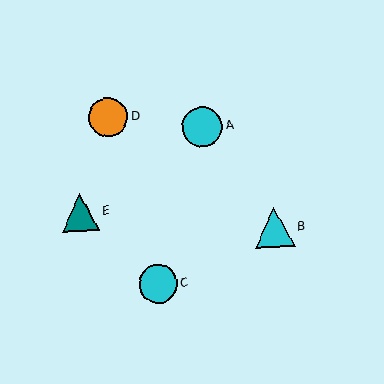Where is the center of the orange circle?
The center of the orange circle is at (108, 117).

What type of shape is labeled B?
Shape B is a cyan triangle.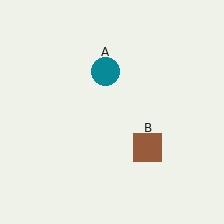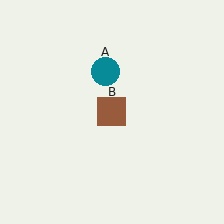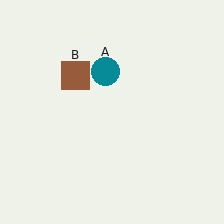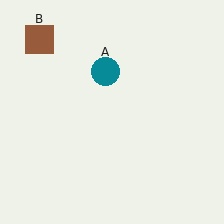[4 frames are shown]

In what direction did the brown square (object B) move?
The brown square (object B) moved up and to the left.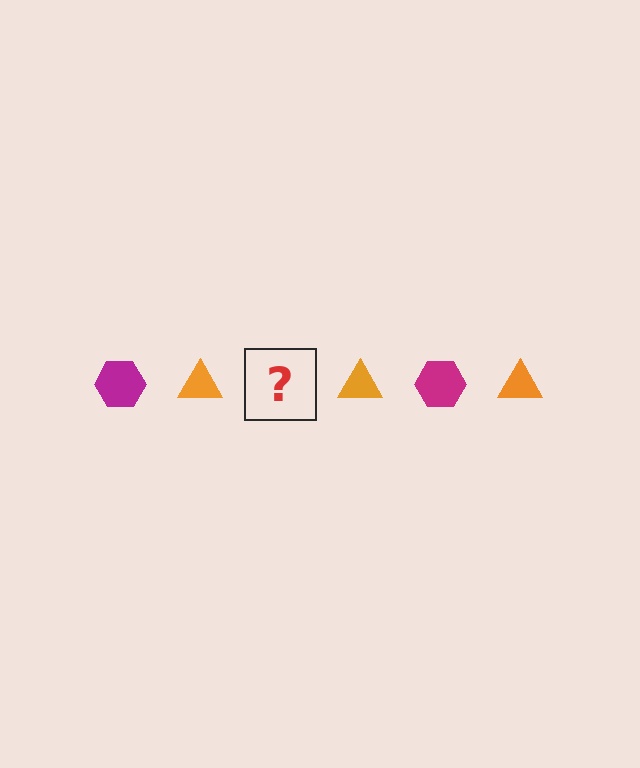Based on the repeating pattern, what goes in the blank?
The blank should be a magenta hexagon.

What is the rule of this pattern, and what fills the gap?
The rule is that the pattern alternates between magenta hexagon and orange triangle. The gap should be filled with a magenta hexagon.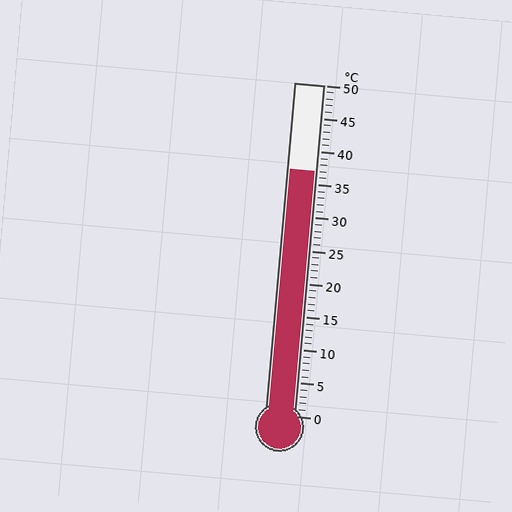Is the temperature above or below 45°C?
The temperature is below 45°C.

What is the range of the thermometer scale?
The thermometer scale ranges from 0°C to 50°C.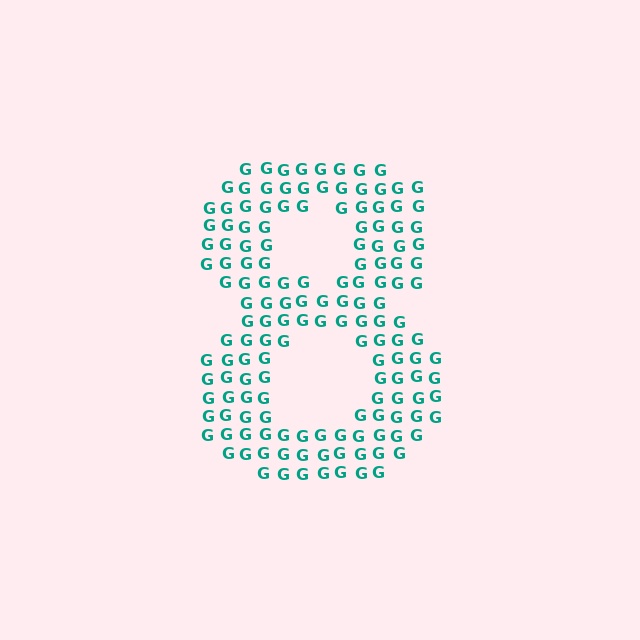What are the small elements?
The small elements are letter G's.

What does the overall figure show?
The overall figure shows the digit 8.